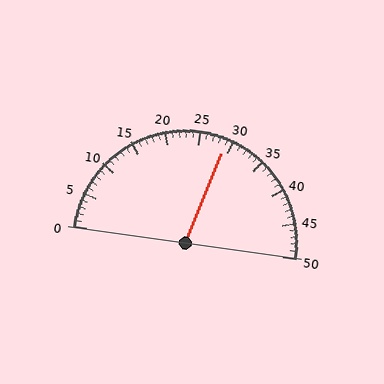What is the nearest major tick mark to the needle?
The nearest major tick mark is 30.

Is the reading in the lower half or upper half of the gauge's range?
The reading is in the upper half of the range (0 to 50).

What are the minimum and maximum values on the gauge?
The gauge ranges from 0 to 50.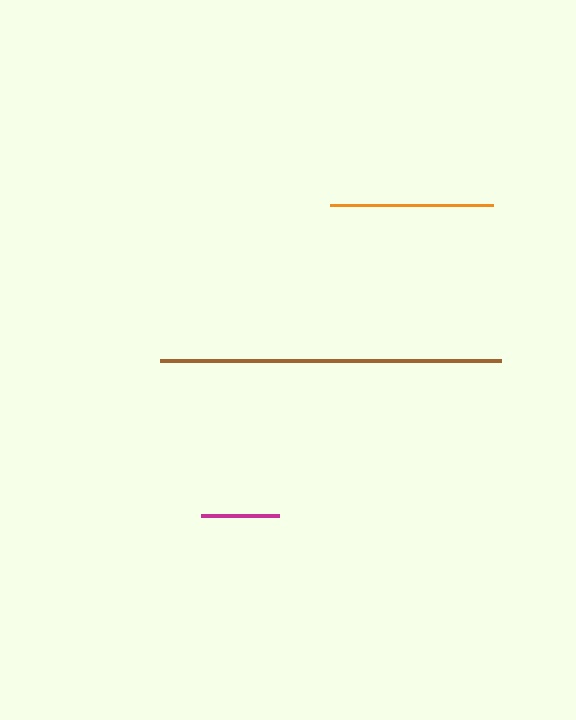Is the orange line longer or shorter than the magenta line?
The orange line is longer than the magenta line.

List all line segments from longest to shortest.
From longest to shortest: brown, orange, magenta.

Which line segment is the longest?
The brown line is the longest at approximately 340 pixels.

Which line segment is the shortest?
The magenta line is the shortest at approximately 79 pixels.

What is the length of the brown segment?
The brown segment is approximately 340 pixels long.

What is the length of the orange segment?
The orange segment is approximately 163 pixels long.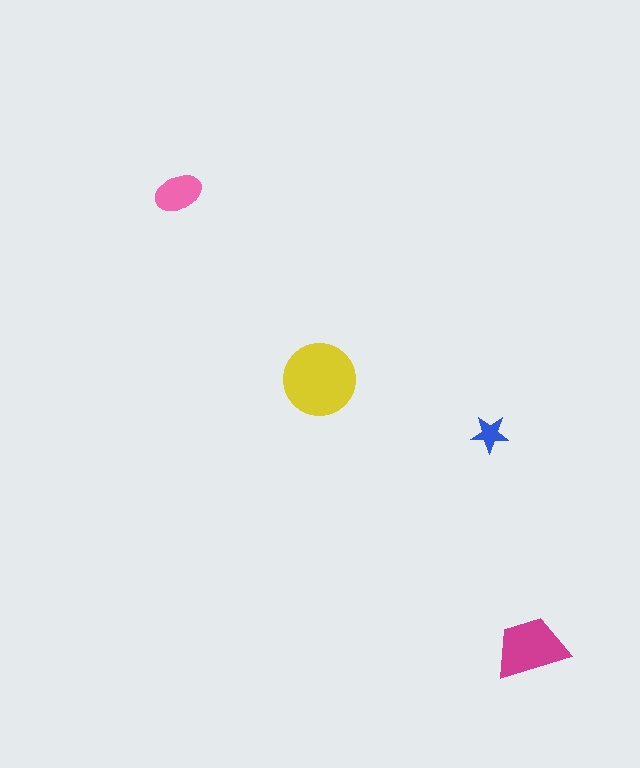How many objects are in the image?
There are 4 objects in the image.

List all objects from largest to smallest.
The yellow circle, the magenta trapezoid, the pink ellipse, the blue star.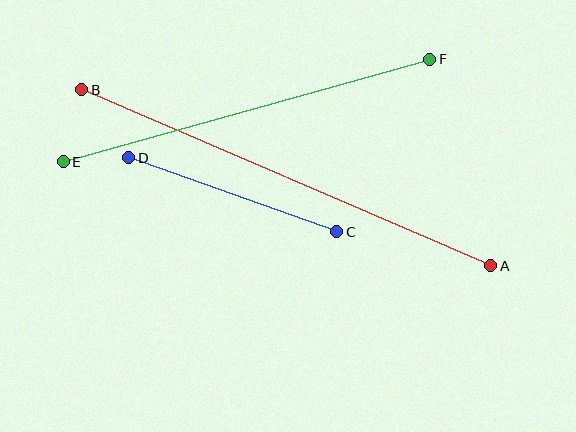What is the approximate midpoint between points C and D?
The midpoint is at approximately (233, 195) pixels.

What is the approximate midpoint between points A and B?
The midpoint is at approximately (286, 178) pixels.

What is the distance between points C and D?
The distance is approximately 221 pixels.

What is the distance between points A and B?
The distance is approximately 445 pixels.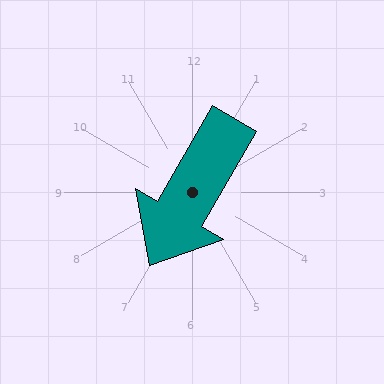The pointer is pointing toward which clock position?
Roughly 7 o'clock.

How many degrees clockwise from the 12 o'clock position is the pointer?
Approximately 210 degrees.